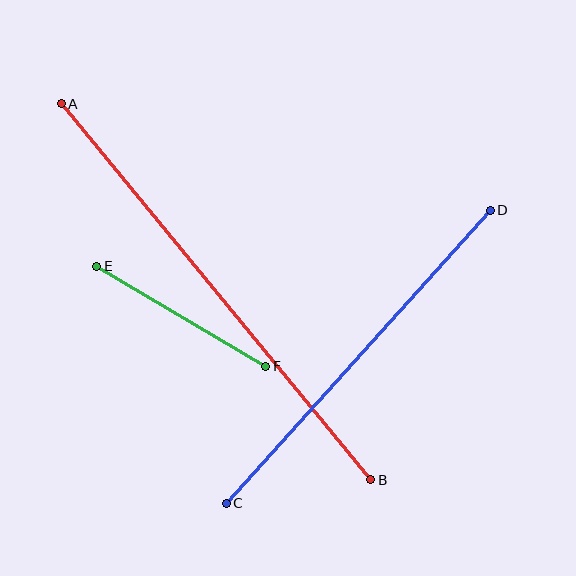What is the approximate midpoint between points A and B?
The midpoint is at approximately (216, 292) pixels.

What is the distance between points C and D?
The distance is approximately 394 pixels.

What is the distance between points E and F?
The distance is approximately 197 pixels.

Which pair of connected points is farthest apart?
Points A and B are farthest apart.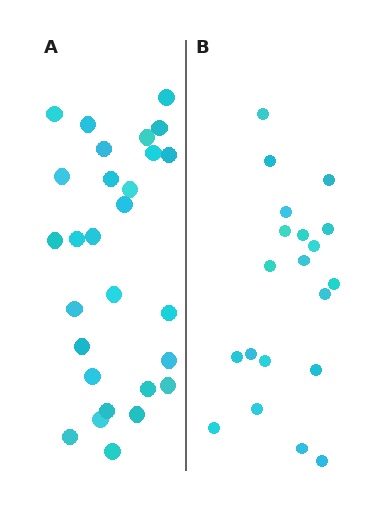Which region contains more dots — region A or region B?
Region A (the left region) has more dots.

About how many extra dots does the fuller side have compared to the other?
Region A has roughly 8 or so more dots than region B.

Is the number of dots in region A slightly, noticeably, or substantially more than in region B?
Region A has noticeably more, but not dramatically so. The ratio is roughly 1.4 to 1.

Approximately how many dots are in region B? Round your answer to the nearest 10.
About 20 dots.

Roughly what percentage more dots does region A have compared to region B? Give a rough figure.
About 40% more.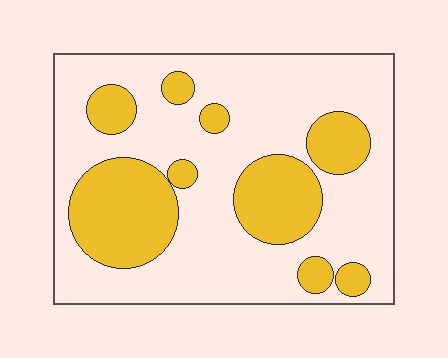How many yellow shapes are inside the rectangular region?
9.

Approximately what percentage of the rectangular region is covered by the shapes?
Approximately 30%.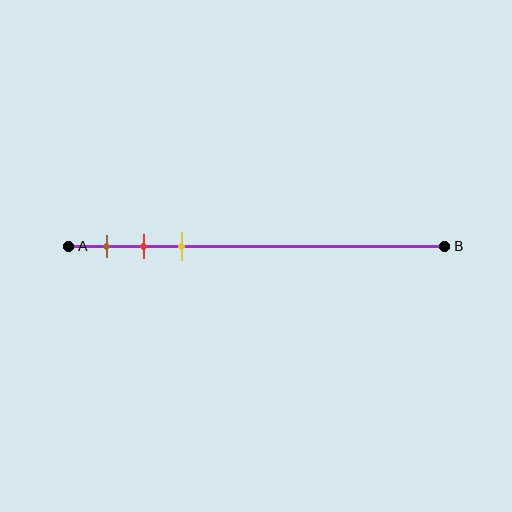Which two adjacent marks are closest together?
The red and yellow marks are the closest adjacent pair.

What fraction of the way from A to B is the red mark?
The red mark is approximately 20% (0.2) of the way from A to B.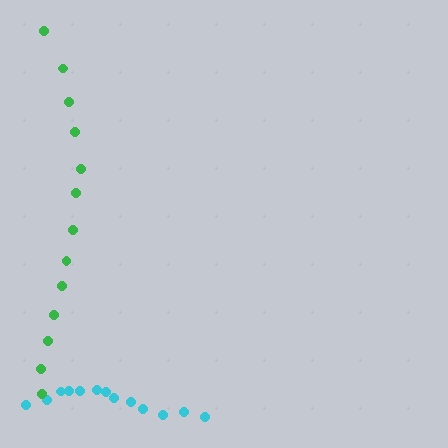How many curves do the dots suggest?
There are 2 distinct paths.